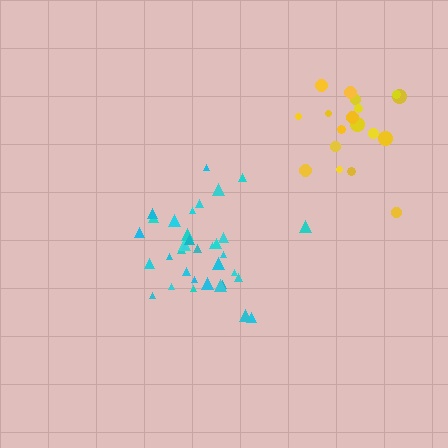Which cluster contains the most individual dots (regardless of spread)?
Cyan (35).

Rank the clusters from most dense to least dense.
cyan, yellow.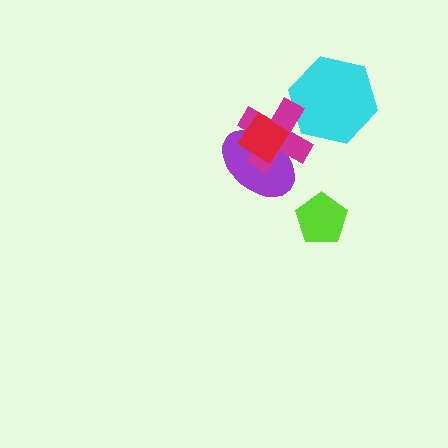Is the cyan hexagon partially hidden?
Yes, it is partially covered by another shape.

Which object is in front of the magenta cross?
The red diamond is in front of the magenta cross.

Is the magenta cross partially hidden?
Yes, it is partially covered by another shape.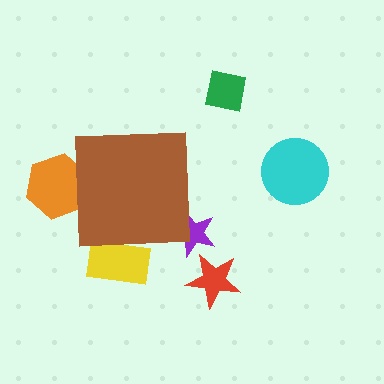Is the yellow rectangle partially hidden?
Yes, the yellow rectangle is partially hidden behind the brown square.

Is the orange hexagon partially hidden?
Yes, the orange hexagon is partially hidden behind the brown square.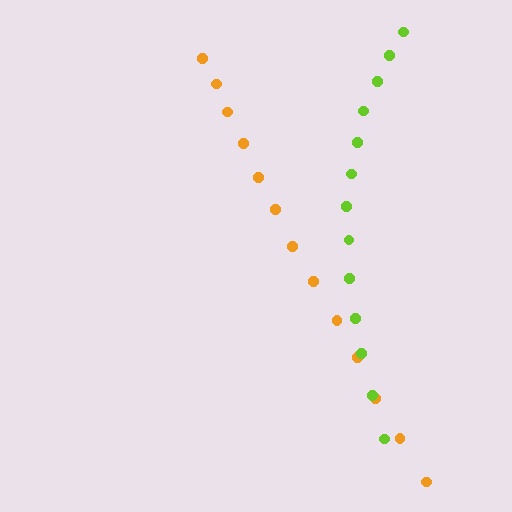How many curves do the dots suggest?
There are 2 distinct paths.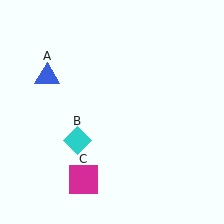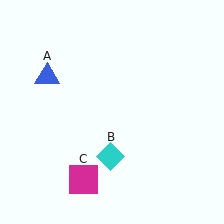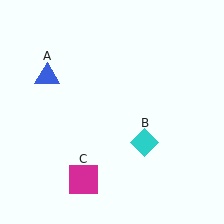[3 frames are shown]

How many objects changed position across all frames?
1 object changed position: cyan diamond (object B).